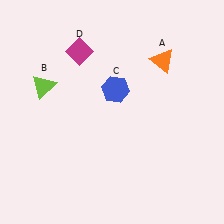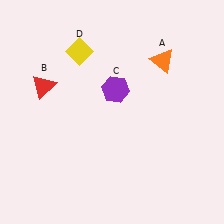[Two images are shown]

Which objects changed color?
B changed from lime to red. C changed from blue to purple. D changed from magenta to yellow.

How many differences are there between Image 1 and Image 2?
There are 3 differences between the two images.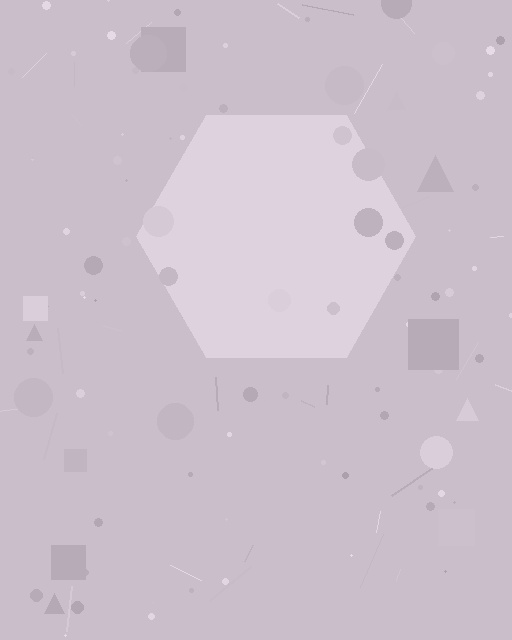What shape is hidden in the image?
A hexagon is hidden in the image.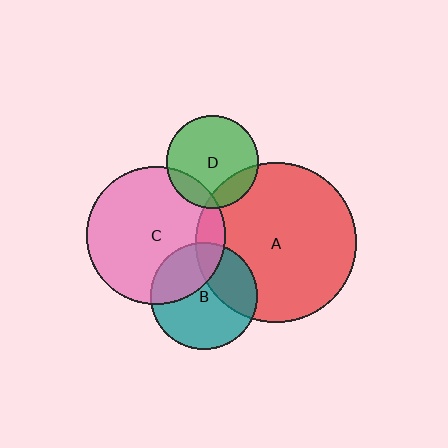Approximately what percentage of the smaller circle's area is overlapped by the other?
Approximately 35%.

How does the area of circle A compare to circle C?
Approximately 1.3 times.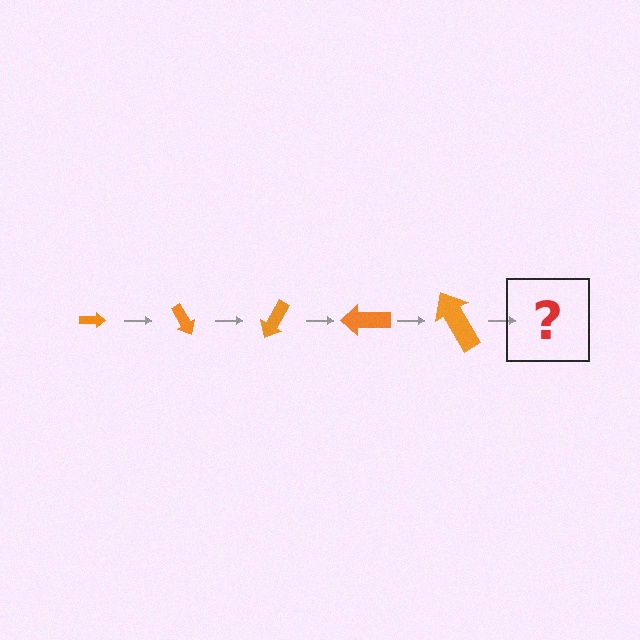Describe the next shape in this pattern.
It should be an arrow, larger than the previous one and rotated 300 degrees from the start.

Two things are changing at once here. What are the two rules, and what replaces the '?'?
The two rules are that the arrow grows larger each step and it rotates 60 degrees each step. The '?' should be an arrow, larger than the previous one and rotated 300 degrees from the start.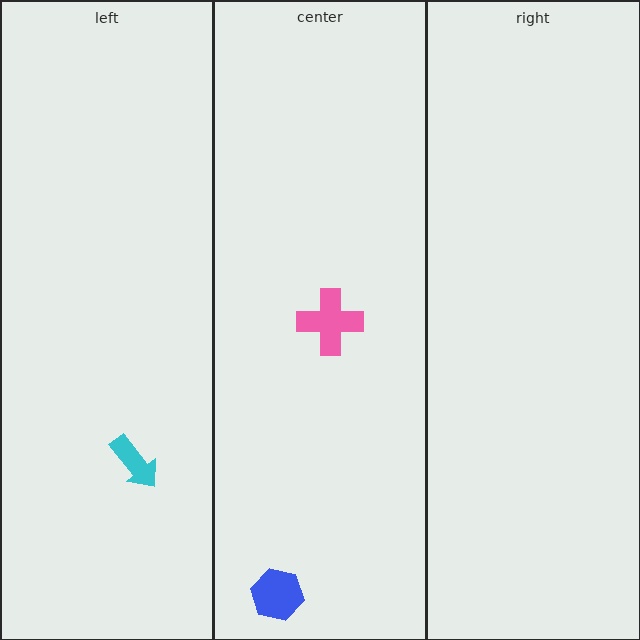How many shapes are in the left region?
1.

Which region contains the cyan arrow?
The left region.